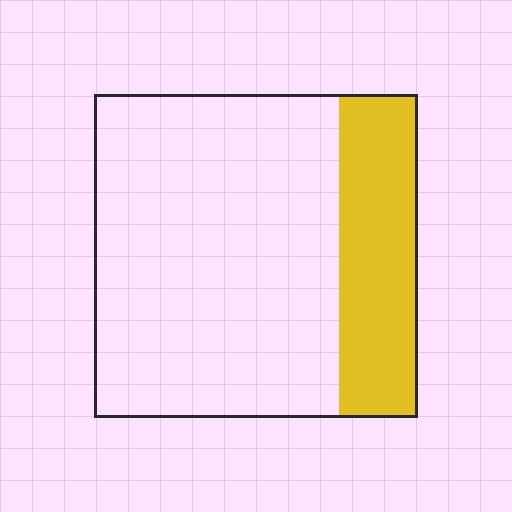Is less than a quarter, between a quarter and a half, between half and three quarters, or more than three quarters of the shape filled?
Less than a quarter.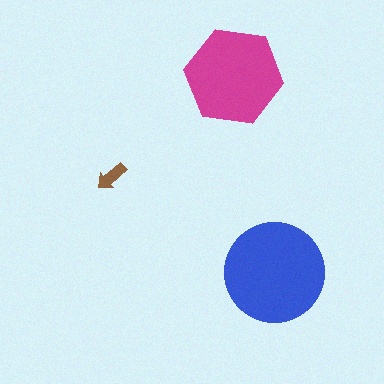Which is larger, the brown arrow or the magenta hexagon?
The magenta hexagon.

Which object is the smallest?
The brown arrow.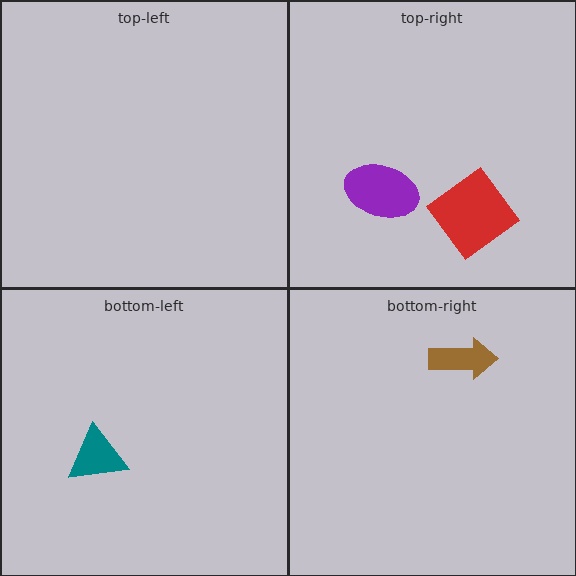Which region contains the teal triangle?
The bottom-left region.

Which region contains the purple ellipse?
The top-right region.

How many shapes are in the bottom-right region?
1.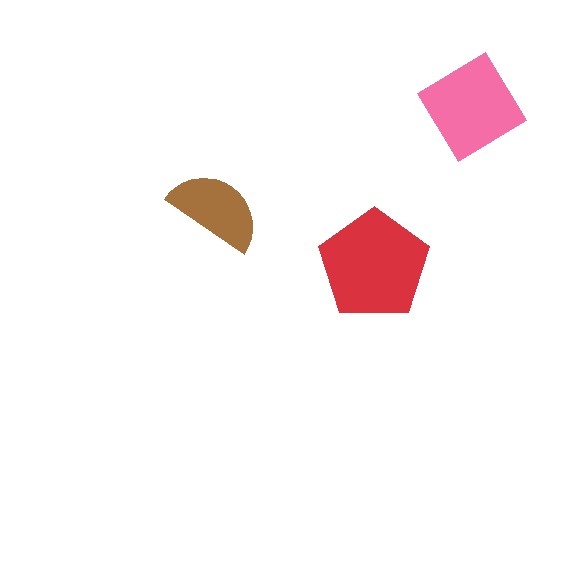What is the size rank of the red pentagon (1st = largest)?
1st.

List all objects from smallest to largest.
The brown semicircle, the pink diamond, the red pentagon.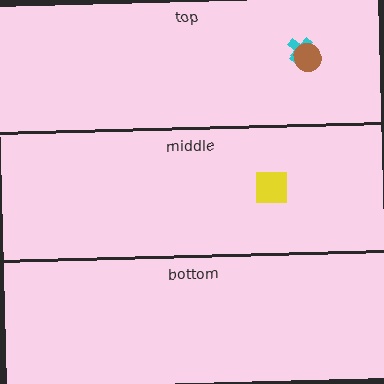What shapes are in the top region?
The cyan cross, the brown circle.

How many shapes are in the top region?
2.